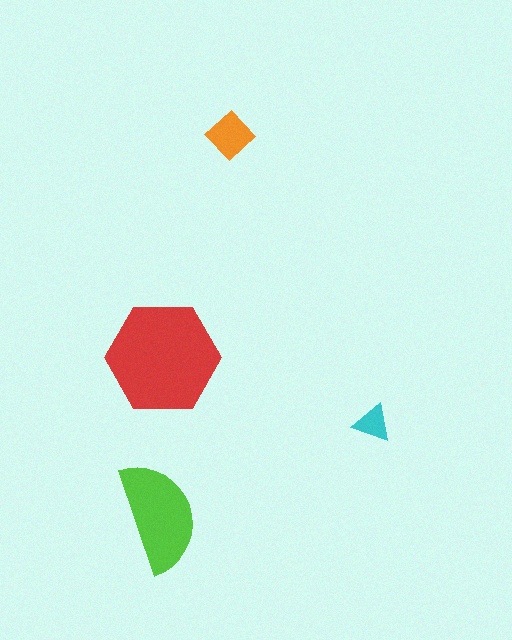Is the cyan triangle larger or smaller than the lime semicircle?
Smaller.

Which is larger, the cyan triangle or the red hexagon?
The red hexagon.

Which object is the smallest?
The cyan triangle.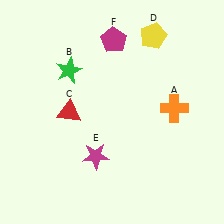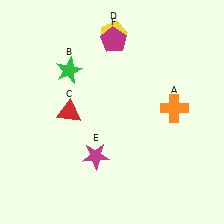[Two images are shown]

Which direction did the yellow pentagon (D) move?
The yellow pentagon (D) moved left.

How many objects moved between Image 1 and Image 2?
1 object moved between the two images.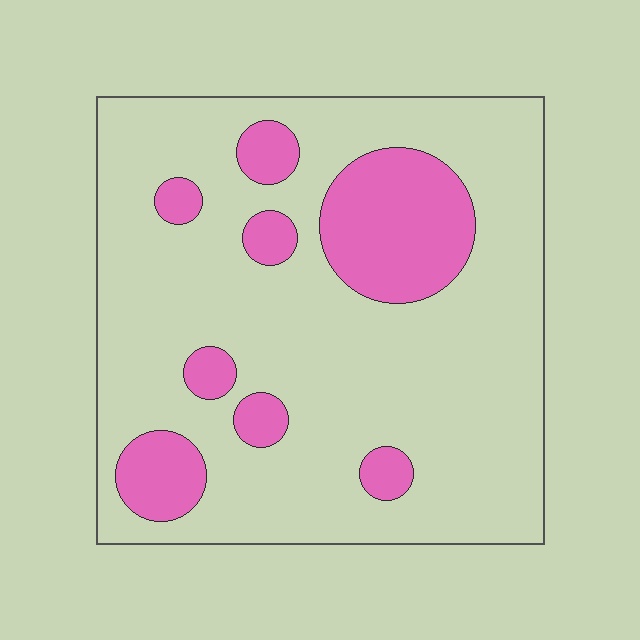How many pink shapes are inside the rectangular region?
8.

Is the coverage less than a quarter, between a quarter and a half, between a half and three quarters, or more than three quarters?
Less than a quarter.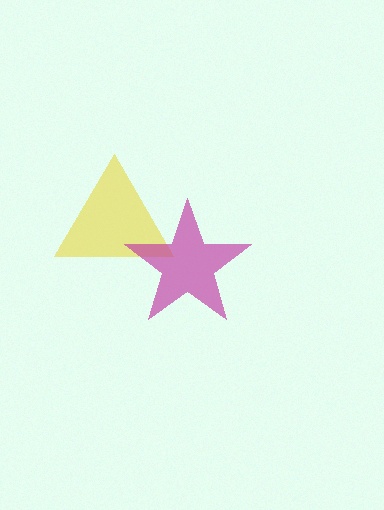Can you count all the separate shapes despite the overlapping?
Yes, there are 2 separate shapes.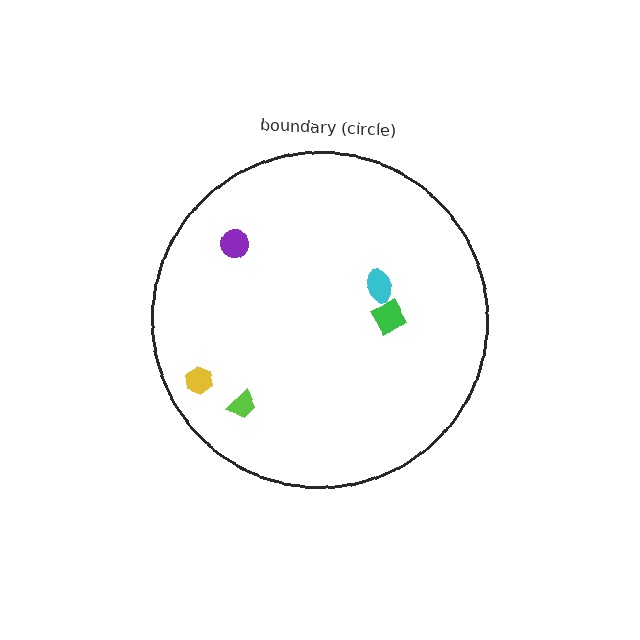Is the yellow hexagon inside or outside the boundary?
Inside.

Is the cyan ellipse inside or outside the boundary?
Inside.